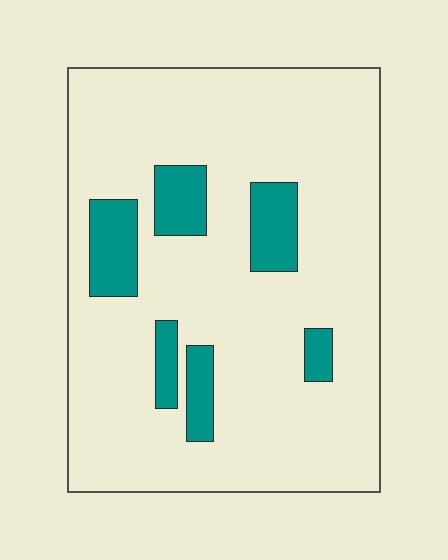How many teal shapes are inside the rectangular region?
6.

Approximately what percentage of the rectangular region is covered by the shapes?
Approximately 15%.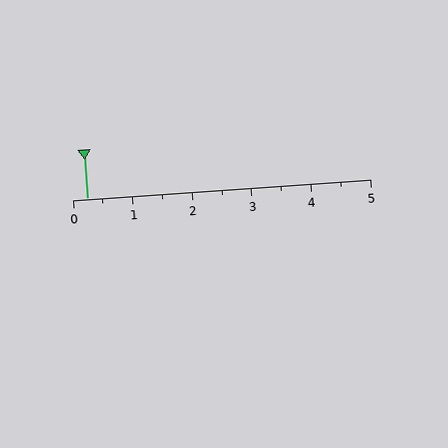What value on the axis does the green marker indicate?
The marker indicates approximately 0.2.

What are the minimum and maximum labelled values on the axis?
The axis runs from 0 to 5.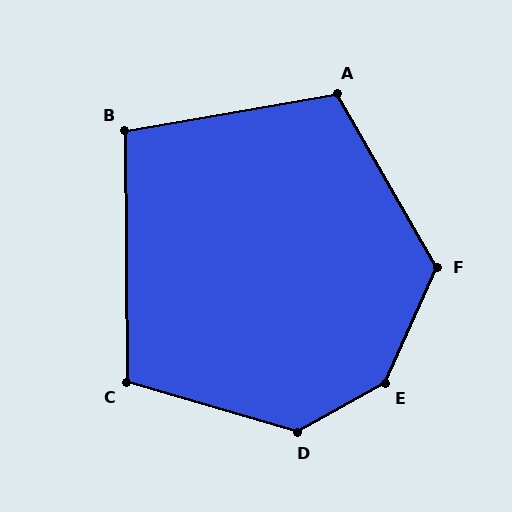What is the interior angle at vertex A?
Approximately 110 degrees (obtuse).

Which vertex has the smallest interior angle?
B, at approximately 100 degrees.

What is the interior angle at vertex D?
Approximately 134 degrees (obtuse).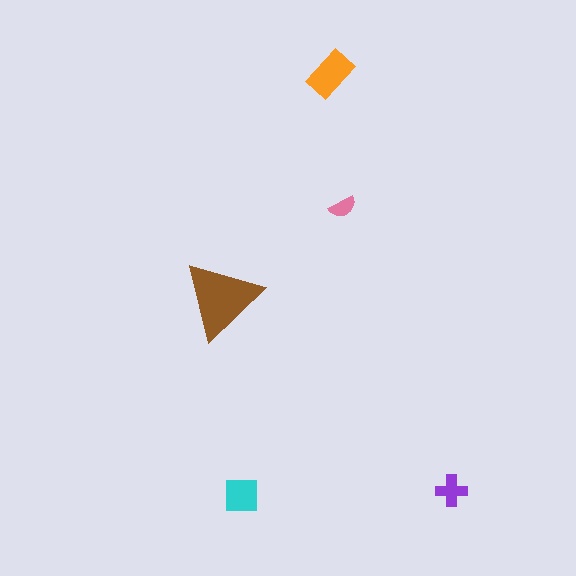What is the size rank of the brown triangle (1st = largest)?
1st.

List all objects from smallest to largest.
The pink semicircle, the purple cross, the cyan square, the orange rectangle, the brown triangle.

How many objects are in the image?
There are 5 objects in the image.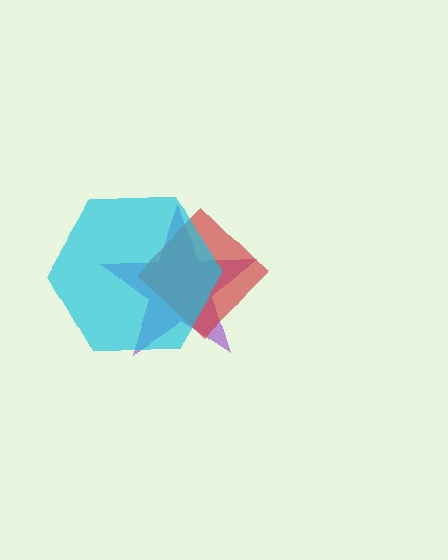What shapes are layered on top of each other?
The layered shapes are: a purple star, a red diamond, a cyan hexagon.